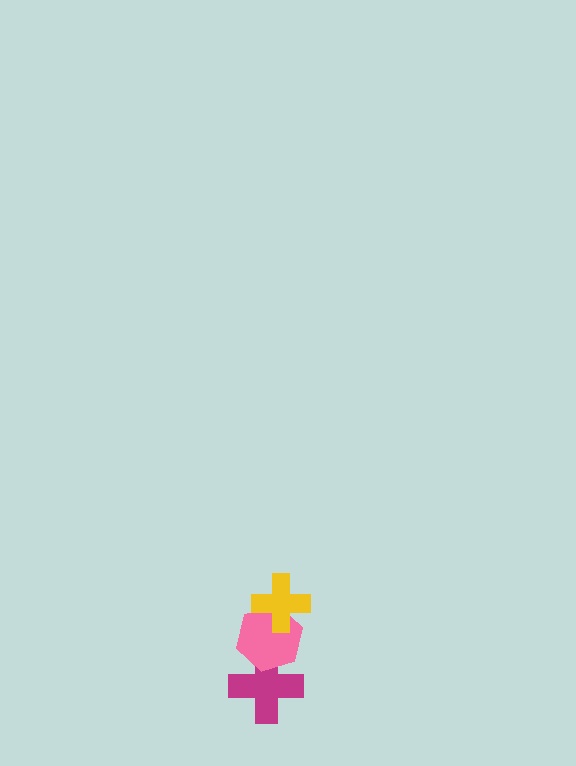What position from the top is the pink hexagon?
The pink hexagon is 2nd from the top.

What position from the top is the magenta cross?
The magenta cross is 3rd from the top.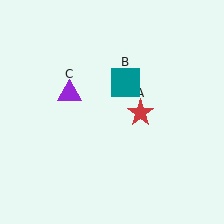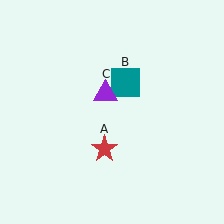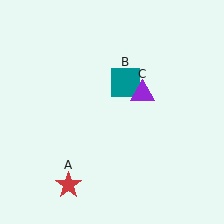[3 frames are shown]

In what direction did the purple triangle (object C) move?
The purple triangle (object C) moved right.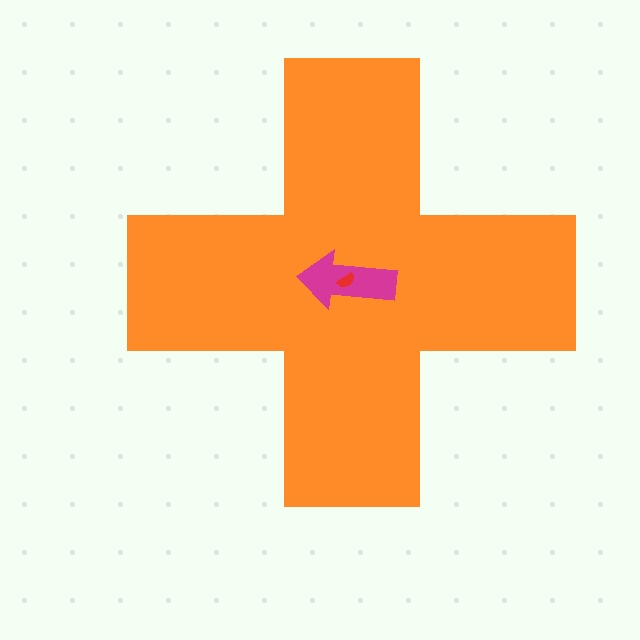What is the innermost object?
The red semicircle.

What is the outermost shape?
The orange cross.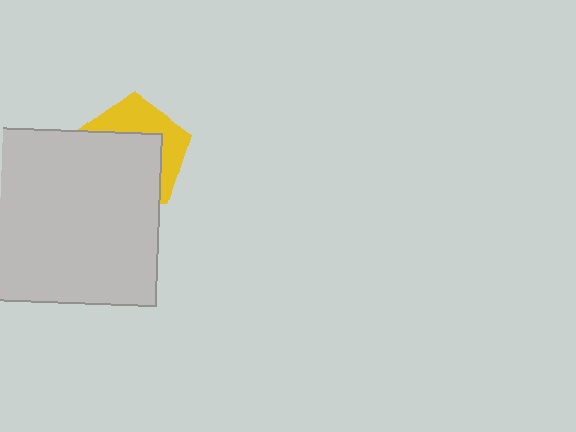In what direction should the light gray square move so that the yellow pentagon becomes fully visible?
The light gray square should move down. That is the shortest direction to clear the overlap and leave the yellow pentagon fully visible.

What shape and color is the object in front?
The object in front is a light gray square.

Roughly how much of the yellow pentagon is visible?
A small part of it is visible (roughly 39%).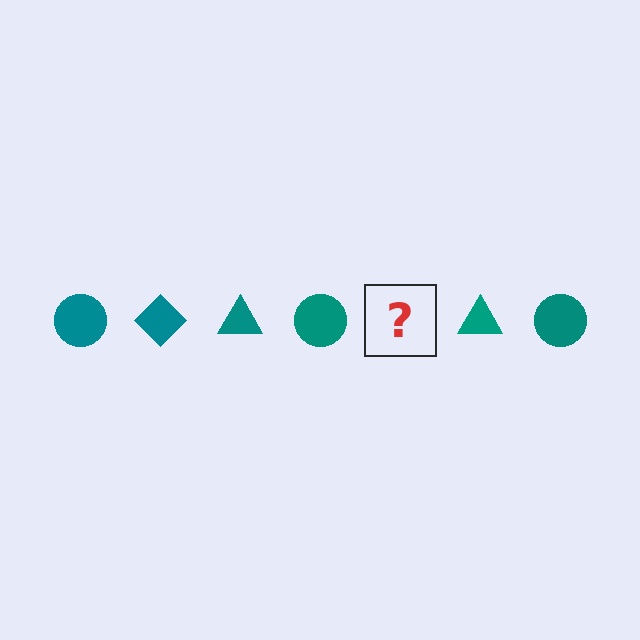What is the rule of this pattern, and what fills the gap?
The rule is that the pattern cycles through circle, diamond, triangle shapes in teal. The gap should be filled with a teal diamond.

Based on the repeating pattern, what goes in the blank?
The blank should be a teal diamond.